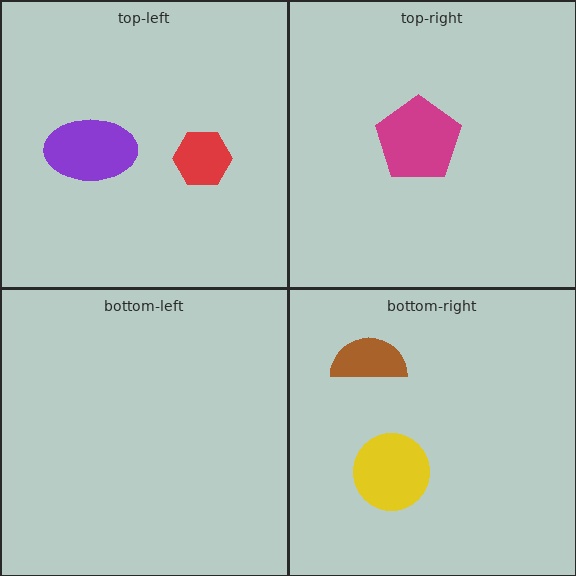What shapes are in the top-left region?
The red hexagon, the purple ellipse.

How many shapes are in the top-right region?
1.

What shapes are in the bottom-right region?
The yellow circle, the brown semicircle.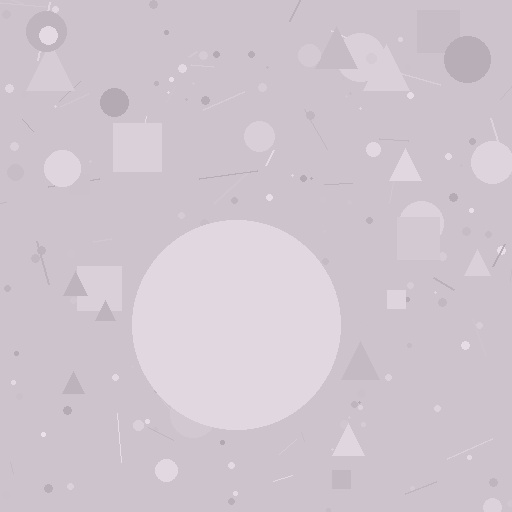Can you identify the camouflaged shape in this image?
The camouflaged shape is a circle.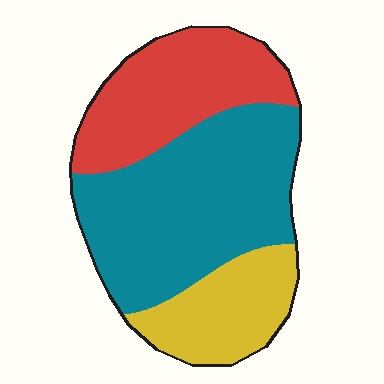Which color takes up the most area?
Teal, at roughly 50%.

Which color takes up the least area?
Yellow, at roughly 20%.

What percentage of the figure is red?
Red covers about 30% of the figure.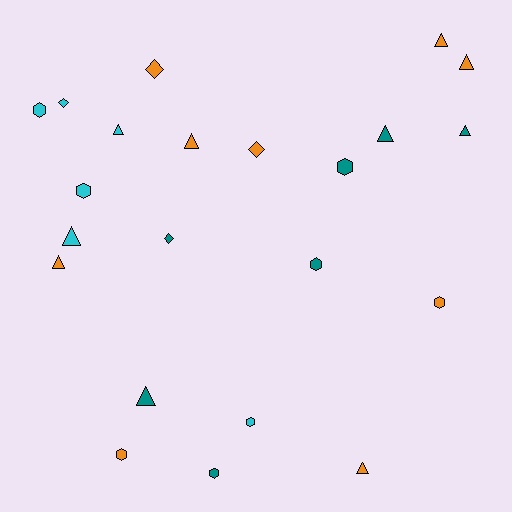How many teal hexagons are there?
There are 3 teal hexagons.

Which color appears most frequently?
Orange, with 9 objects.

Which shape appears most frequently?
Triangle, with 10 objects.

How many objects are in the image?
There are 22 objects.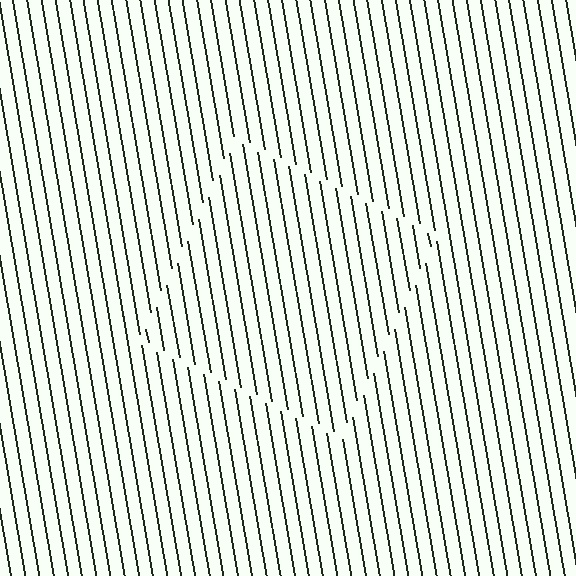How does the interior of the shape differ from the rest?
The interior of the shape contains the same grating, shifted by half a period — the contour is defined by the phase discontinuity where line-ends from the inner and outer gratings abut.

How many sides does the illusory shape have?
4 sides — the line-ends trace a square.